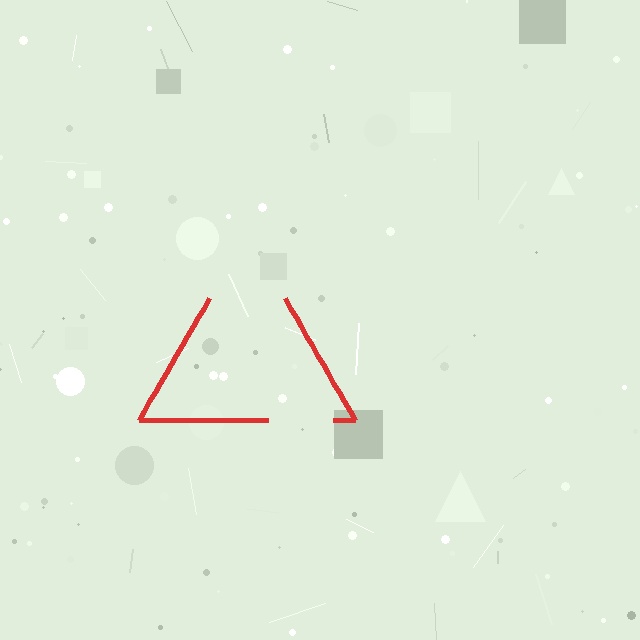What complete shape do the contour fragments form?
The contour fragments form a triangle.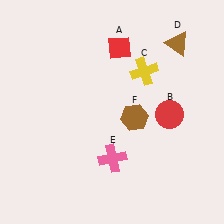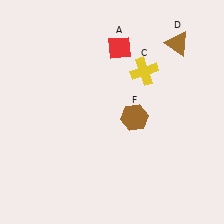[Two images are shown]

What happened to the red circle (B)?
The red circle (B) was removed in Image 2. It was in the bottom-right area of Image 1.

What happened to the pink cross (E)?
The pink cross (E) was removed in Image 2. It was in the bottom-right area of Image 1.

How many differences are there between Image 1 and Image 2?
There are 2 differences between the two images.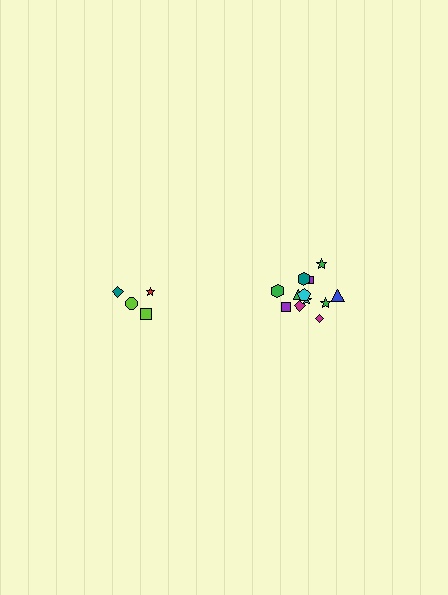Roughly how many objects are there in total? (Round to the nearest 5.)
Roughly 15 objects in total.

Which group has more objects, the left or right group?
The right group.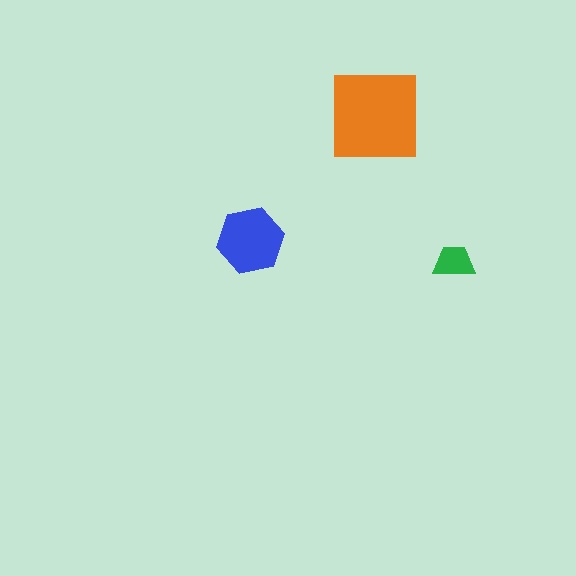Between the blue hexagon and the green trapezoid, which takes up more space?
The blue hexagon.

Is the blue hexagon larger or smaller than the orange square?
Smaller.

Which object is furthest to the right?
The green trapezoid is rightmost.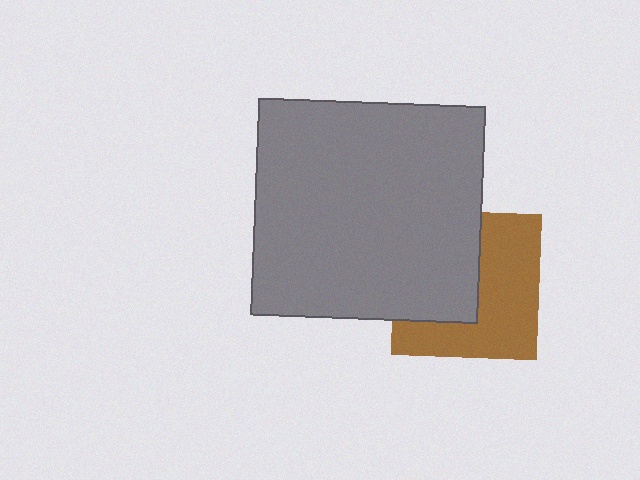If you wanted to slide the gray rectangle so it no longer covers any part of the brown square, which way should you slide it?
Slide it left — that is the most direct way to separate the two shapes.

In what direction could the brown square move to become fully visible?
The brown square could move right. That would shift it out from behind the gray rectangle entirely.